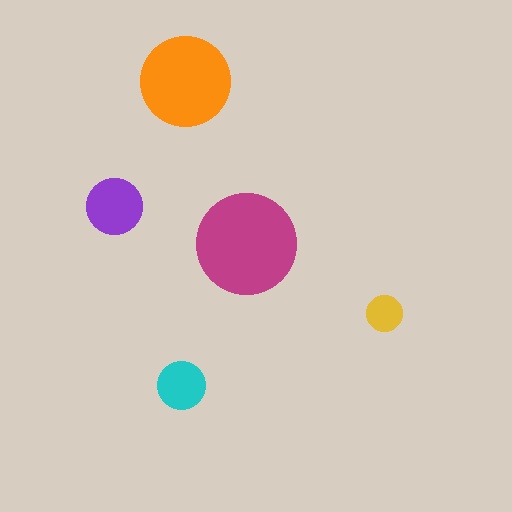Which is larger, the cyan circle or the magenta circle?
The magenta one.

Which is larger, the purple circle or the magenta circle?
The magenta one.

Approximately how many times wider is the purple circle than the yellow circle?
About 1.5 times wider.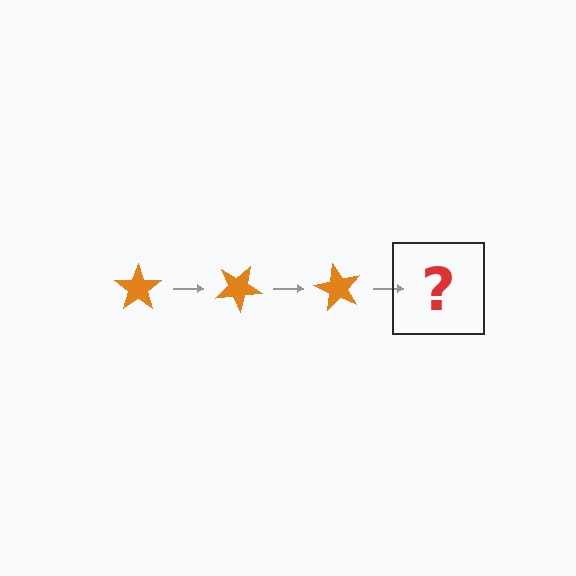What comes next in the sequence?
The next element should be an orange star rotated 90 degrees.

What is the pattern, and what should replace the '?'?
The pattern is that the star rotates 30 degrees each step. The '?' should be an orange star rotated 90 degrees.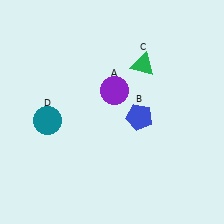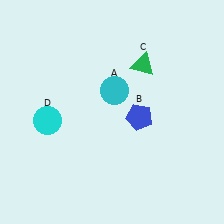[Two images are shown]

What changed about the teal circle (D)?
In Image 1, D is teal. In Image 2, it changed to cyan.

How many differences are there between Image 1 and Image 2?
There are 2 differences between the two images.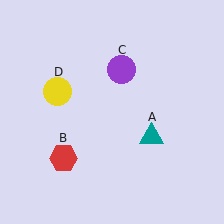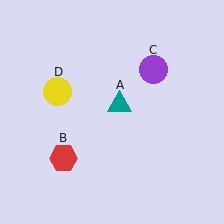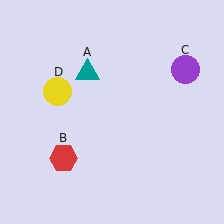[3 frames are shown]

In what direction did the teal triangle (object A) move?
The teal triangle (object A) moved up and to the left.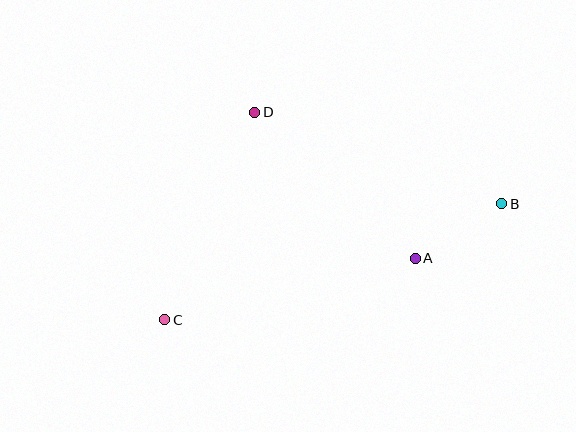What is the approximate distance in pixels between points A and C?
The distance between A and C is approximately 258 pixels.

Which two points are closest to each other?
Points A and B are closest to each other.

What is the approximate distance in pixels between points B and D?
The distance between B and D is approximately 264 pixels.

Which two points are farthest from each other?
Points B and C are farthest from each other.